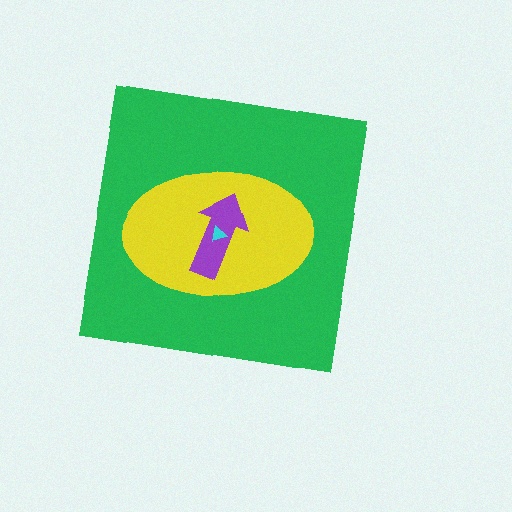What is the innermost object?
The cyan triangle.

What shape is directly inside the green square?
The yellow ellipse.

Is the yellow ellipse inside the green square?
Yes.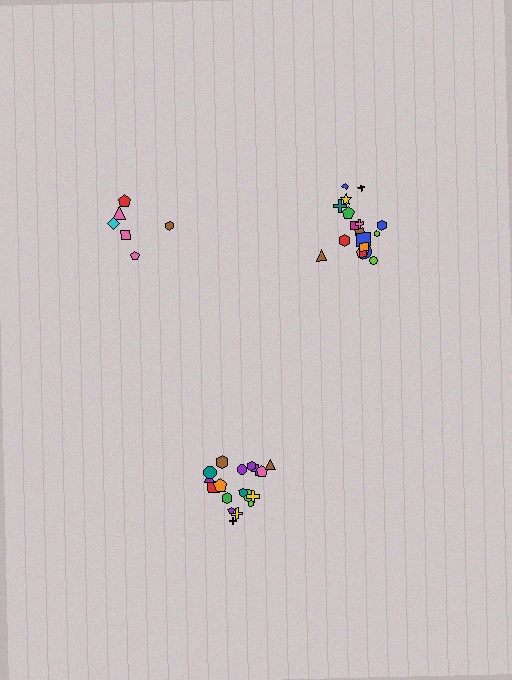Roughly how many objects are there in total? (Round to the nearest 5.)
Roughly 40 objects in total.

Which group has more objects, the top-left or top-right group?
The top-right group.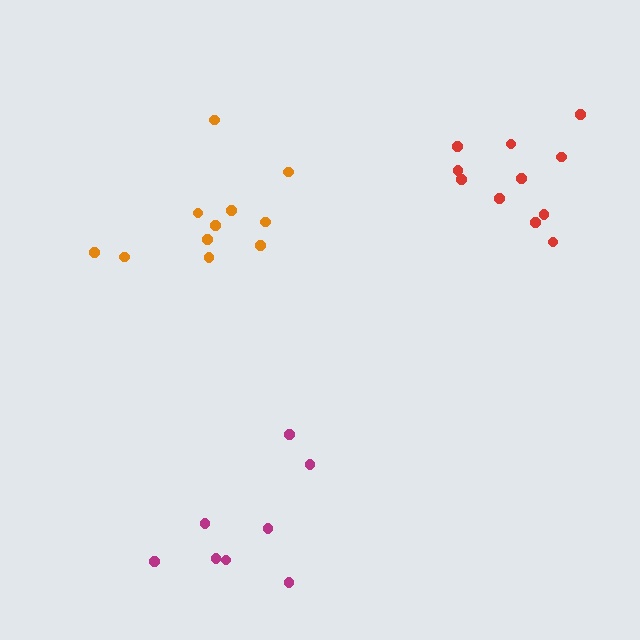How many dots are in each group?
Group 1: 8 dots, Group 2: 11 dots, Group 3: 11 dots (30 total).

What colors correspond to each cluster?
The clusters are colored: magenta, orange, red.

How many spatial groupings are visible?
There are 3 spatial groupings.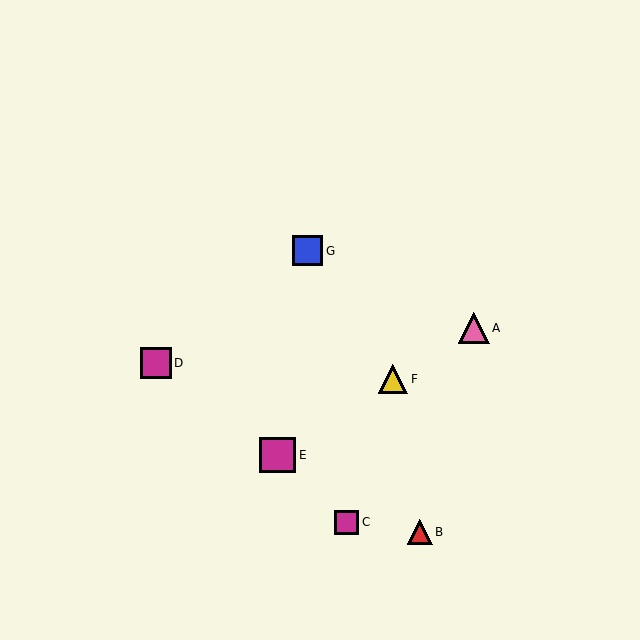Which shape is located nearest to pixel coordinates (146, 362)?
The magenta square (labeled D) at (156, 363) is nearest to that location.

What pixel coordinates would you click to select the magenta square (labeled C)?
Click at (347, 522) to select the magenta square C.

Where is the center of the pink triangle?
The center of the pink triangle is at (474, 328).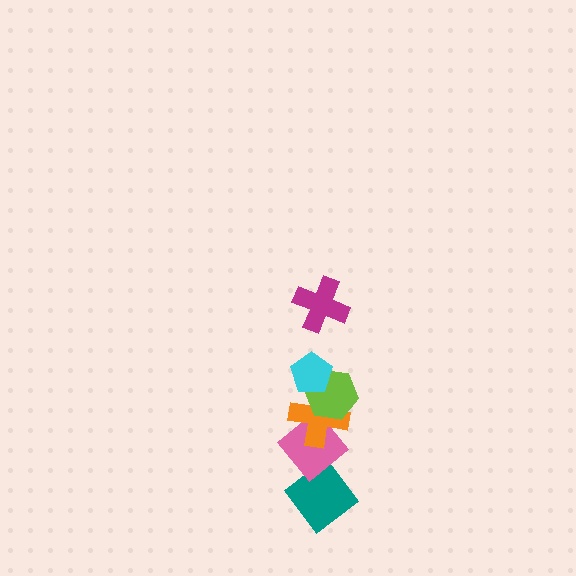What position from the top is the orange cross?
The orange cross is 4th from the top.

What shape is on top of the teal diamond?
The pink diamond is on top of the teal diamond.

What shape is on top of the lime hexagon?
The cyan pentagon is on top of the lime hexagon.